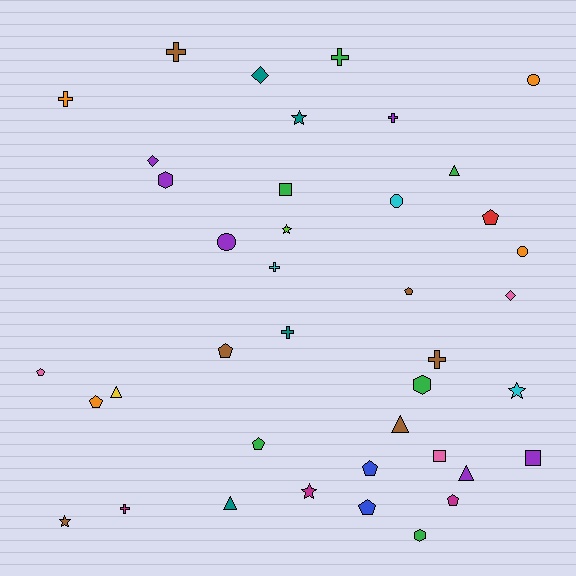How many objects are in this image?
There are 40 objects.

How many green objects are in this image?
There are 6 green objects.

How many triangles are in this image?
There are 5 triangles.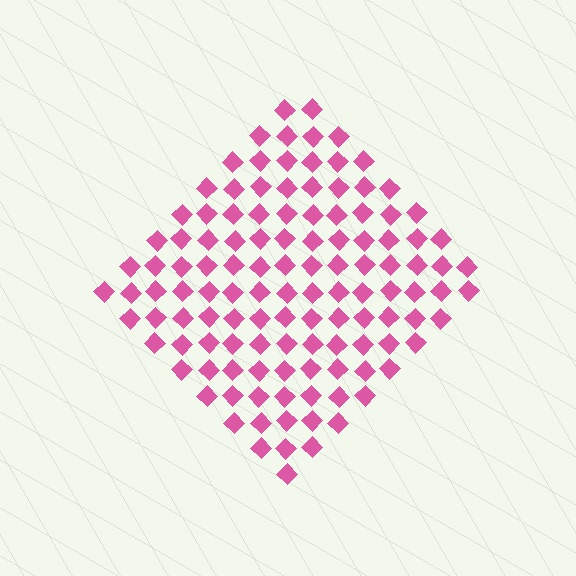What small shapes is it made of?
It is made of small diamonds.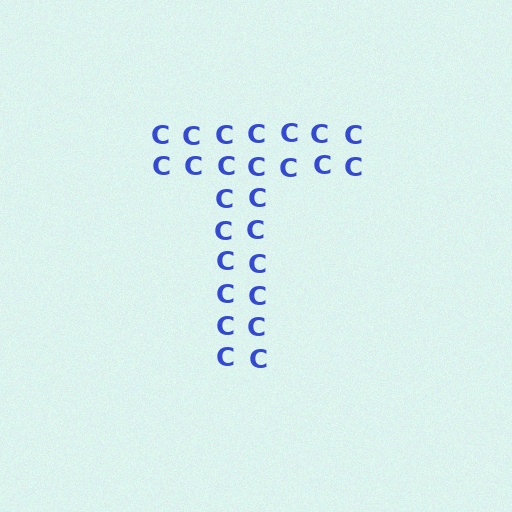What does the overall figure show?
The overall figure shows the letter T.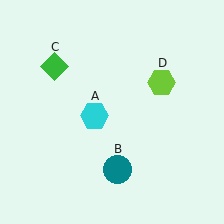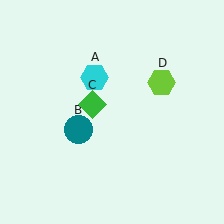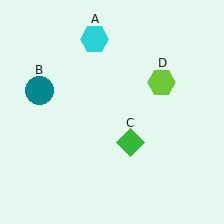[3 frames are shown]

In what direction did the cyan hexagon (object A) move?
The cyan hexagon (object A) moved up.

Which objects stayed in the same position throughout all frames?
Lime hexagon (object D) remained stationary.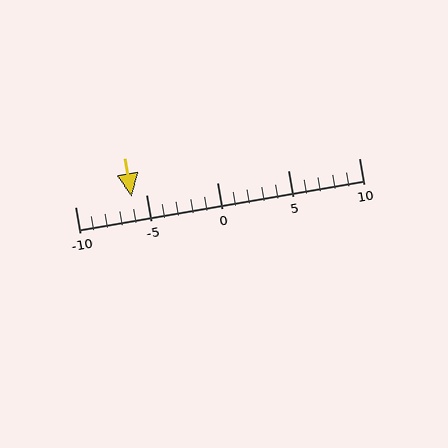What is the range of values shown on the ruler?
The ruler shows values from -10 to 10.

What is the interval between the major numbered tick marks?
The major tick marks are spaced 5 units apart.